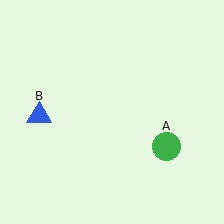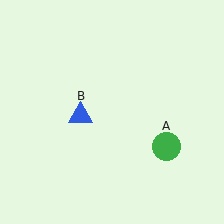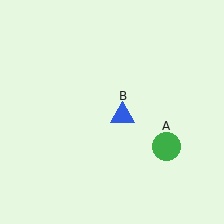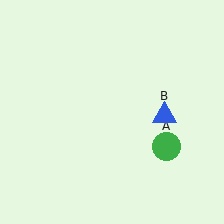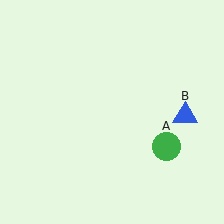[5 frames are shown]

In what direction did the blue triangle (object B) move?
The blue triangle (object B) moved right.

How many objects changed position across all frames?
1 object changed position: blue triangle (object B).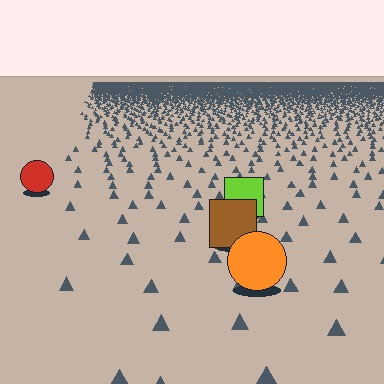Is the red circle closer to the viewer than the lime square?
No. The lime square is closer — you can tell from the texture gradient: the ground texture is coarser near it.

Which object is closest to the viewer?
The orange circle is closest. The texture marks near it are larger and more spread out.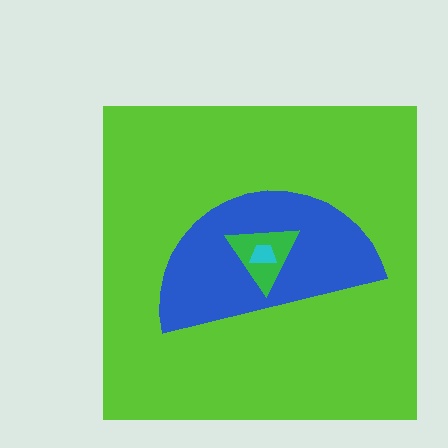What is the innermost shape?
The cyan trapezoid.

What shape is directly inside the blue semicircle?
The green triangle.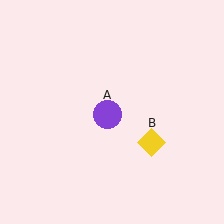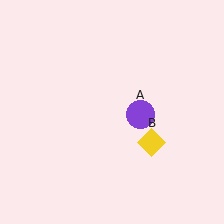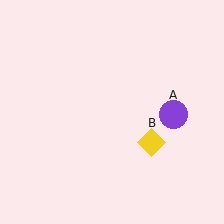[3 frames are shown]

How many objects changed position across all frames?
1 object changed position: purple circle (object A).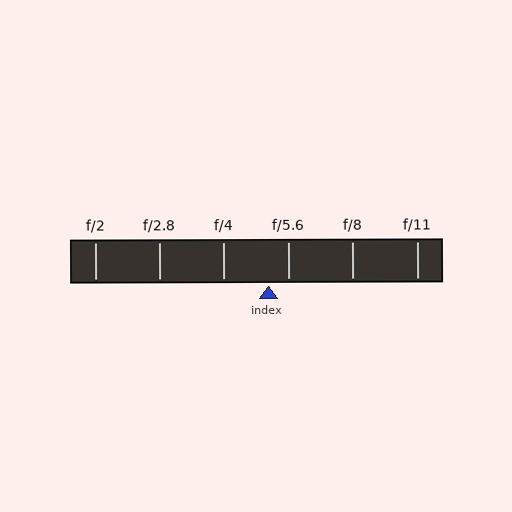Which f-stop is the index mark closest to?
The index mark is closest to f/5.6.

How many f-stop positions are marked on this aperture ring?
There are 6 f-stop positions marked.